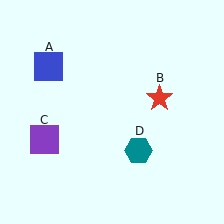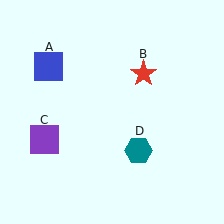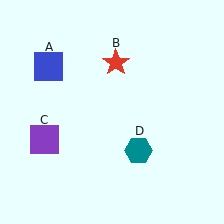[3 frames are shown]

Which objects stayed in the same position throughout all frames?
Blue square (object A) and purple square (object C) and teal hexagon (object D) remained stationary.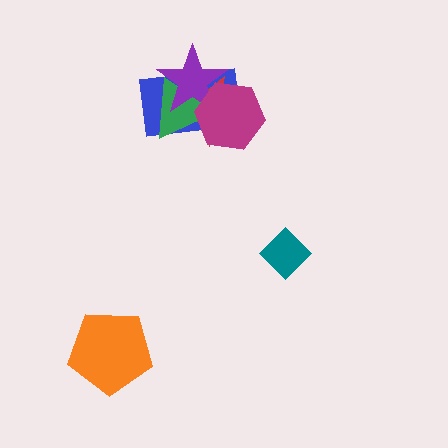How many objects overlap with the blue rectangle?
4 objects overlap with the blue rectangle.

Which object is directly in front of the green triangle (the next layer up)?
The purple star is directly in front of the green triangle.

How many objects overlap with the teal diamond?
0 objects overlap with the teal diamond.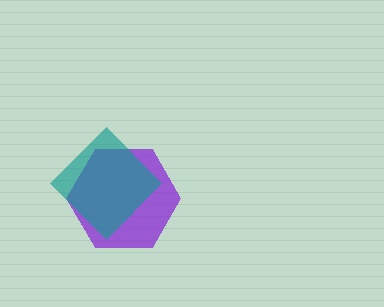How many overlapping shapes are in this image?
There are 2 overlapping shapes in the image.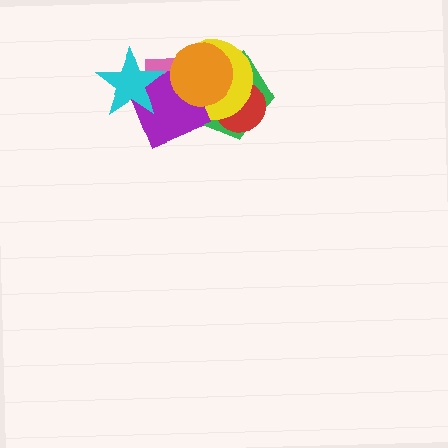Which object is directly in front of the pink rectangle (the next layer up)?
The yellow circle is directly in front of the pink rectangle.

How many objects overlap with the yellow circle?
5 objects overlap with the yellow circle.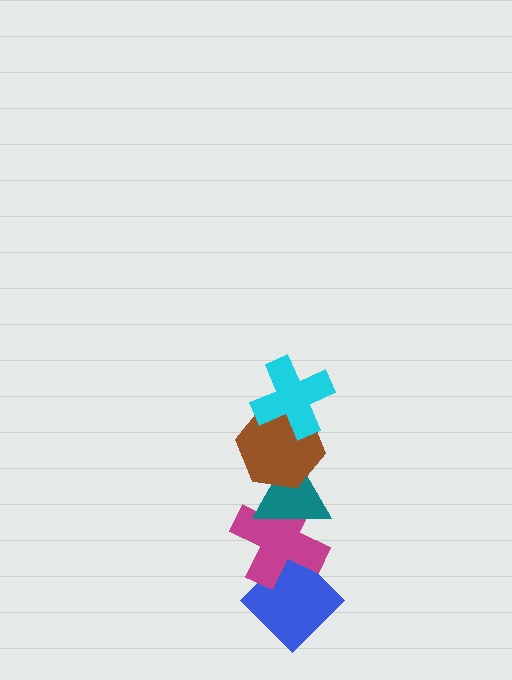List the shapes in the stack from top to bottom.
From top to bottom: the cyan cross, the brown hexagon, the teal triangle, the magenta cross, the blue diamond.